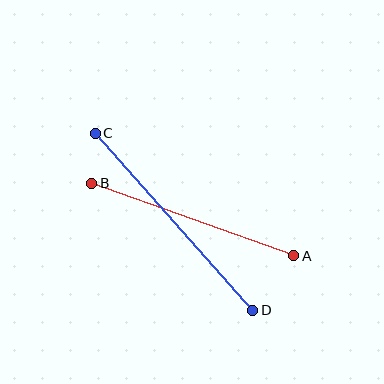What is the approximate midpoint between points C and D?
The midpoint is at approximately (174, 222) pixels.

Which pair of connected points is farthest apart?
Points C and D are farthest apart.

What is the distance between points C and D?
The distance is approximately 237 pixels.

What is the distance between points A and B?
The distance is approximately 214 pixels.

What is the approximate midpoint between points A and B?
The midpoint is at approximately (193, 220) pixels.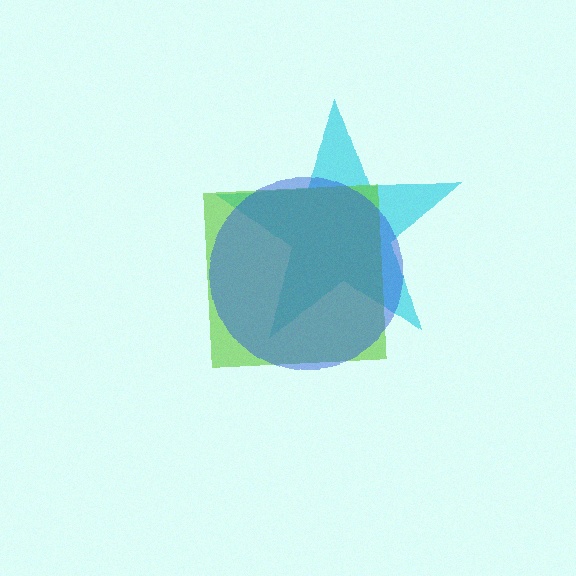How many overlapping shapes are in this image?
There are 3 overlapping shapes in the image.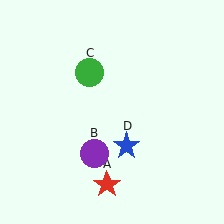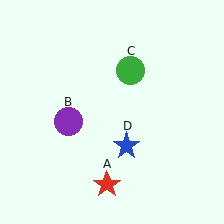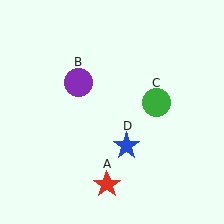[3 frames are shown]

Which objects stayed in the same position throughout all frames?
Red star (object A) and blue star (object D) remained stationary.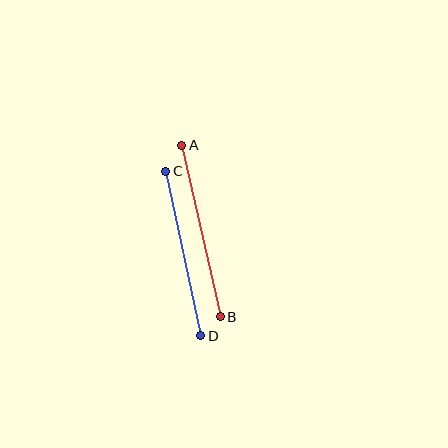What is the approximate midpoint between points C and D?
The midpoint is at approximately (183, 254) pixels.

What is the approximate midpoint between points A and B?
The midpoint is at approximately (201, 231) pixels.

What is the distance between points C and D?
The distance is approximately 168 pixels.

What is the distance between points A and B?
The distance is approximately 176 pixels.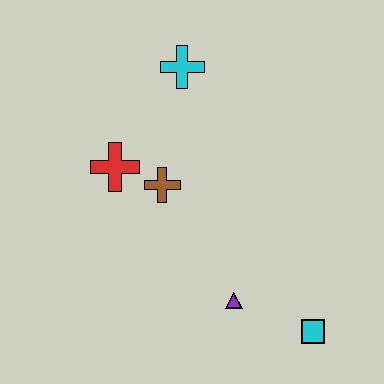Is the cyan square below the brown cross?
Yes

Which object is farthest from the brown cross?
The cyan square is farthest from the brown cross.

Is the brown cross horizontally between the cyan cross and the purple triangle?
No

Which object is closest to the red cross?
The brown cross is closest to the red cross.